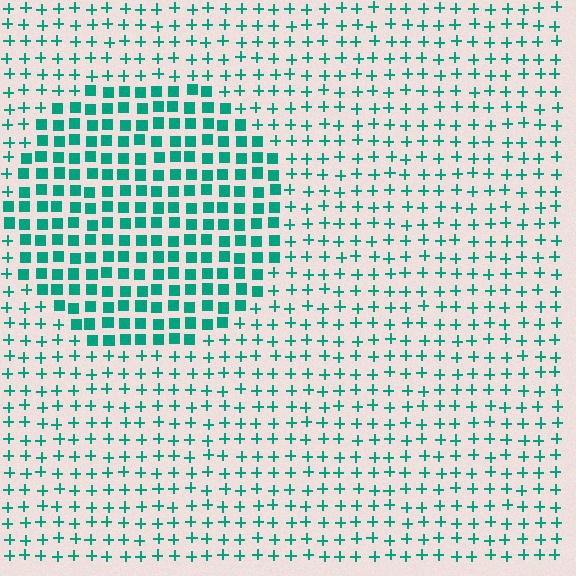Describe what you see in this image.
The image is filled with small teal elements arranged in a uniform grid. A circle-shaped region contains squares, while the surrounding area contains plus signs. The boundary is defined purely by the change in element shape.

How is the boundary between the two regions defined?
The boundary is defined by a change in element shape: squares inside vs. plus signs outside. All elements share the same color and spacing.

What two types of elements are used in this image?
The image uses squares inside the circle region and plus signs outside it.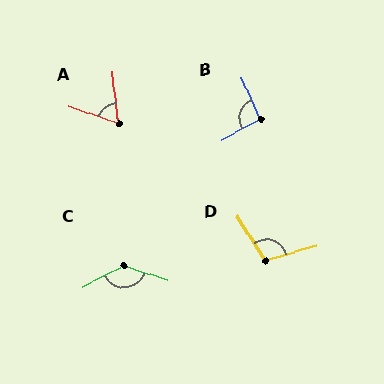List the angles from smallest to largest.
A (65°), B (93°), D (106°), C (134°).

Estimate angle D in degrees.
Approximately 106 degrees.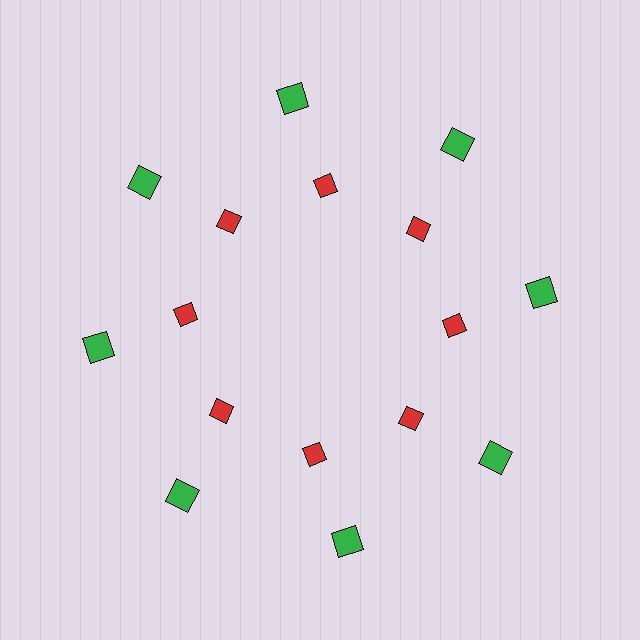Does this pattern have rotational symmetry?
Yes, this pattern has 8-fold rotational symmetry. It looks the same after rotating 45 degrees around the center.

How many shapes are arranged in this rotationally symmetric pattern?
There are 16 shapes, arranged in 8 groups of 2.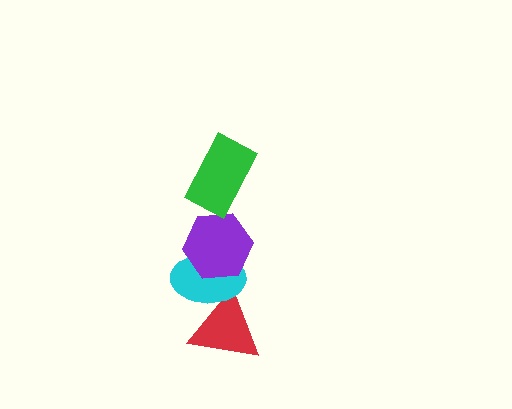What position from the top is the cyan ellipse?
The cyan ellipse is 3rd from the top.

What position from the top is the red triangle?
The red triangle is 4th from the top.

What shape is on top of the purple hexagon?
The green rectangle is on top of the purple hexagon.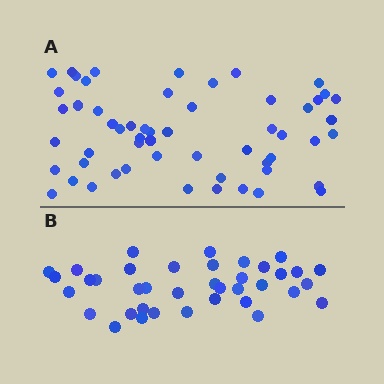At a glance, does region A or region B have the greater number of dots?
Region A (the top region) has more dots.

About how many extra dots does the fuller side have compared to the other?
Region A has approximately 20 more dots than region B.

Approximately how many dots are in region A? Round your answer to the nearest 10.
About 60 dots. (The exact count is 56, which rounds to 60.)